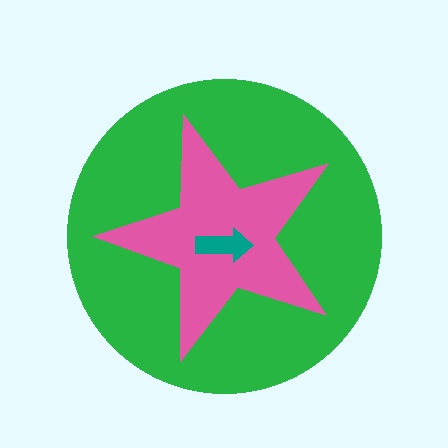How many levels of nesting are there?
3.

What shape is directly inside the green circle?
The pink star.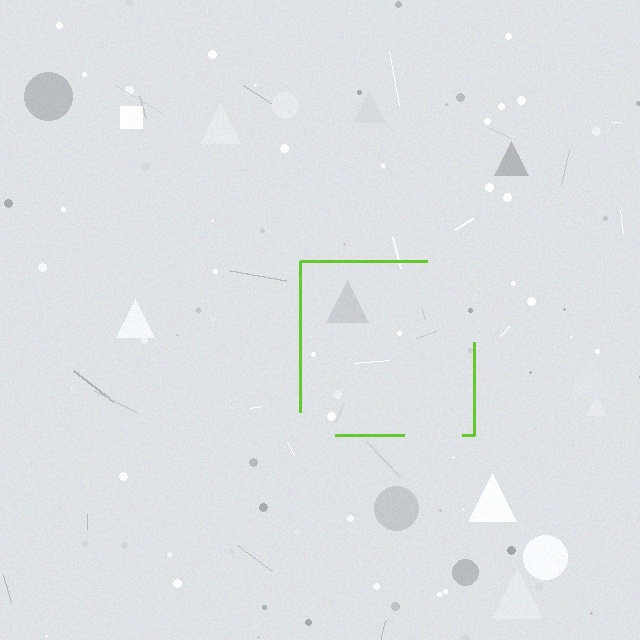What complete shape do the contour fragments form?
The contour fragments form a square.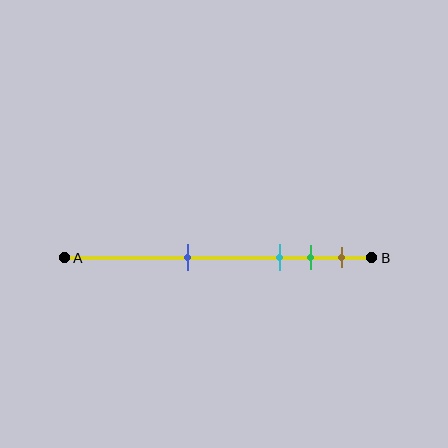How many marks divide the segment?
There are 4 marks dividing the segment.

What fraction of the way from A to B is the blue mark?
The blue mark is approximately 40% (0.4) of the way from A to B.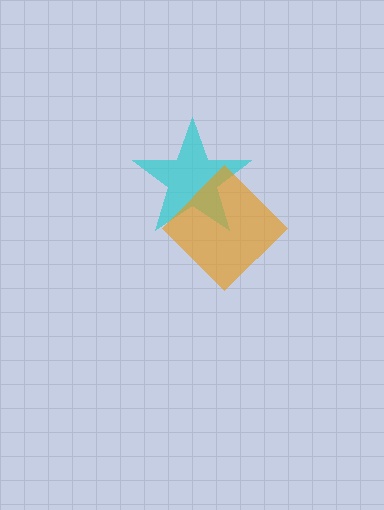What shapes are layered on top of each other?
The layered shapes are: a cyan star, an orange diamond.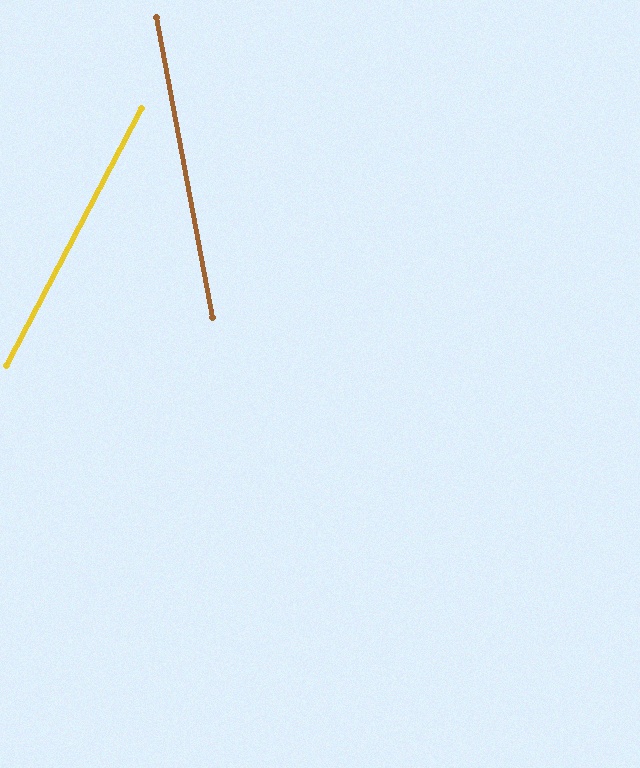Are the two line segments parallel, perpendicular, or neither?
Neither parallel nor perpendicular — they differ by about 38°.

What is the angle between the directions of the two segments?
Approximately 38 degrees.